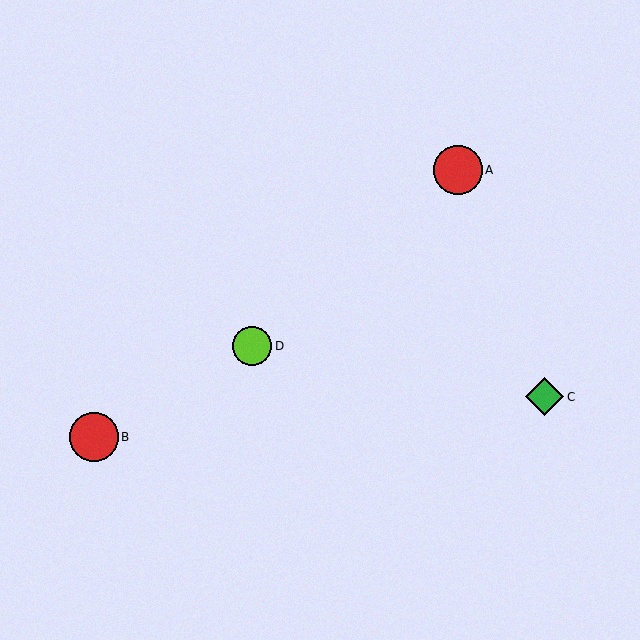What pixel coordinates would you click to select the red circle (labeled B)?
Click at (94, 437) to select the red circle B.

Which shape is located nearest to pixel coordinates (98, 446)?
The red circle (labeled B) at (94, 437) is nearest to that location.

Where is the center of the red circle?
The center of the red circle is at (94, 437).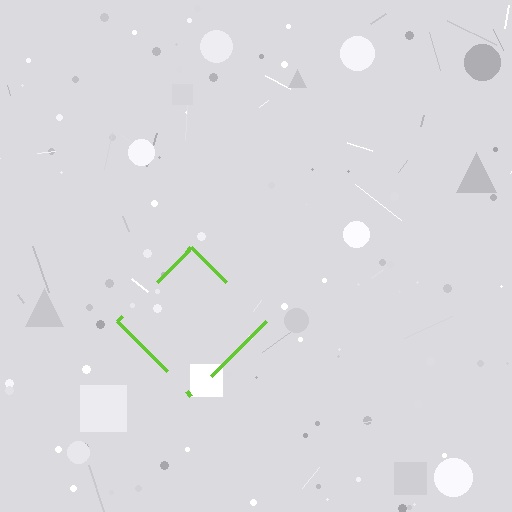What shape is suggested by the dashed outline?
The dashed outline suggests a diamond.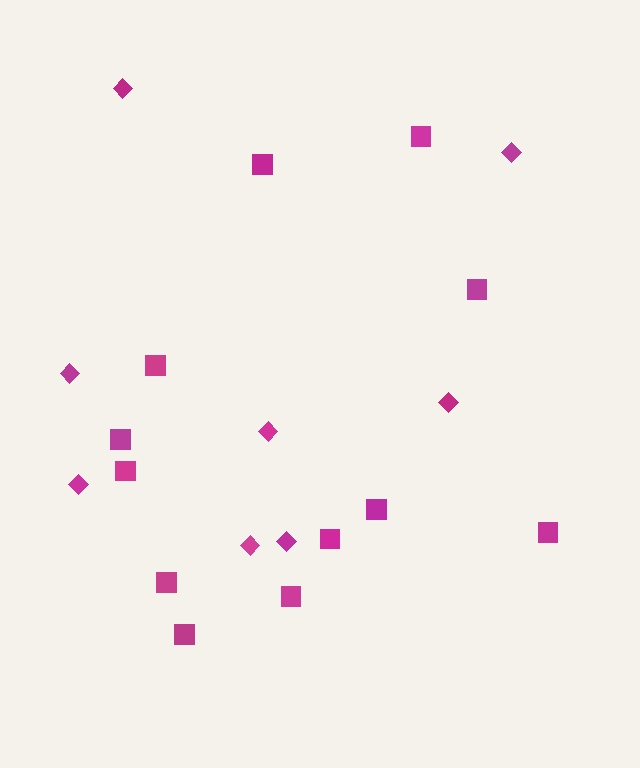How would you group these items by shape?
There are 2 groups: one group of squares (12) and one group of diamonds (8).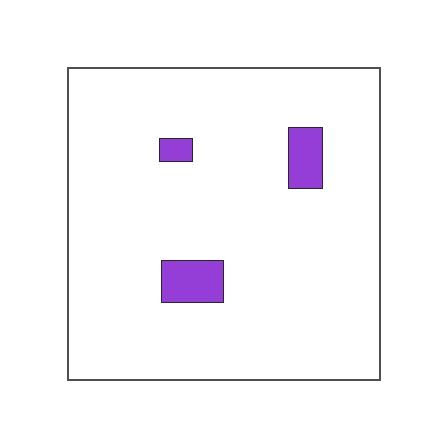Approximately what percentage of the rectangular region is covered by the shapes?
Approximately 5%.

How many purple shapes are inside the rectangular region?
3.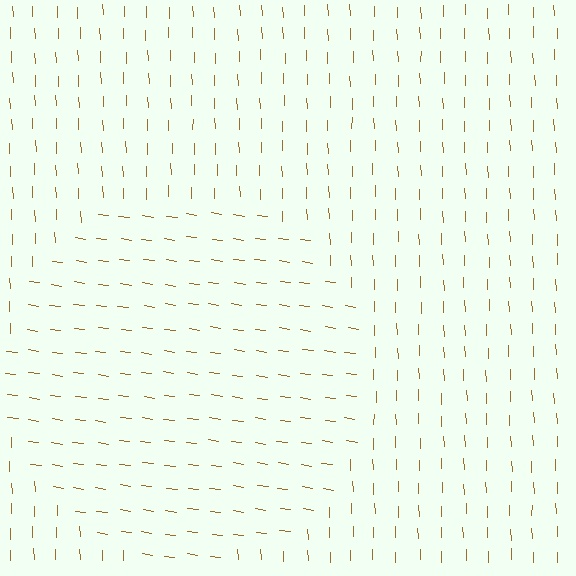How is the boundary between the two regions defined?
The boundary is defined purely by a change in line orientation (approximately 80 degrees difference). All lines are the same color and thickness.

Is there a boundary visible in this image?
Yes, there is a texture boundary formed by a change in line orientation.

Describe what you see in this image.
The image is filled with small brown line segments. A circle region in the image has lines oriented differently from the surrounding lines, creating a visible texture boundary.